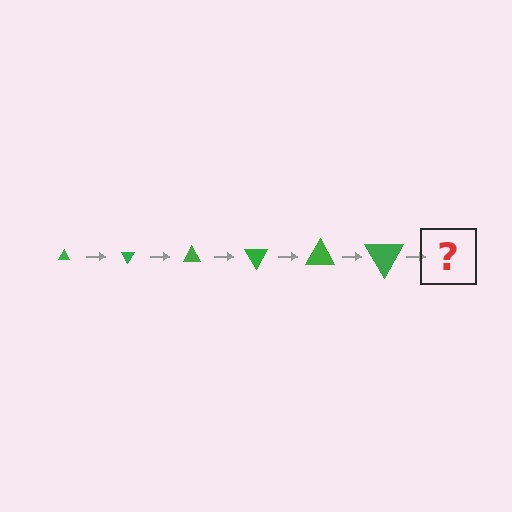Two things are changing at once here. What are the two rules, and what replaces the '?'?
The two rules are that the triangle grows larger each step and it rotates 60 degrees each step. The '?' should be a triangle, larger than the previous one and rotated 360 degrees from the start.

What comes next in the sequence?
The next element should be a triangle, larger than the previous one and rotated 360 degrees from the start.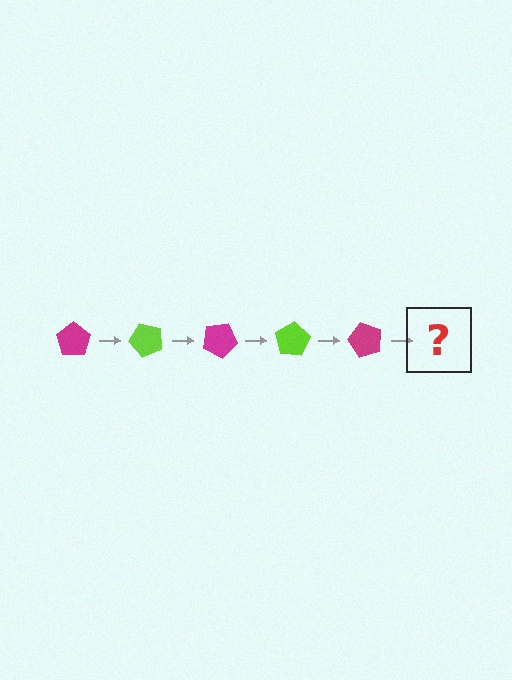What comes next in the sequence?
The next element should be a lime pentagon, rotated 250 degrees from the start.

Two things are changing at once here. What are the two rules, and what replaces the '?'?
The two rules are that it rotates 50 degrees each step and the color cycles through magenta and lime. The '?' should be a lime pentagon, rotated 250 degrees from the start.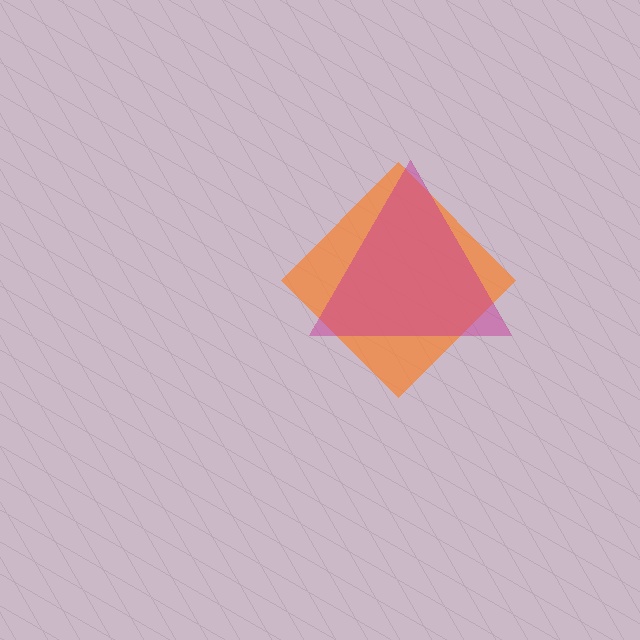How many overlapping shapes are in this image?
There are 2 overlapping shapes in the image.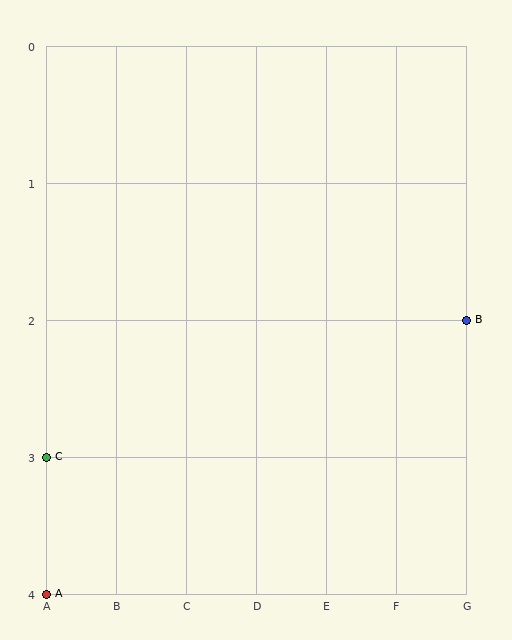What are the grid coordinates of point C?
Point C is at grid coordinates (A, 3).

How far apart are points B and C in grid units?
Points B and C are 6 columns and 1 row apart (about 6.1 grid units diagonally).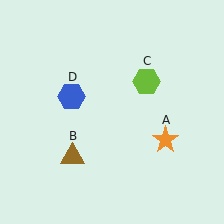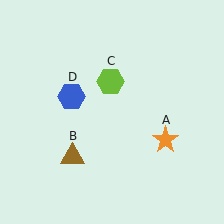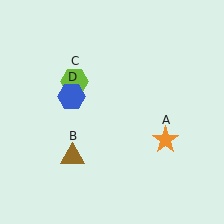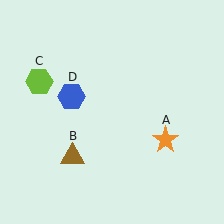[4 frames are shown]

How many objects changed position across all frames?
1 object changed position: lime hexagon (object C).